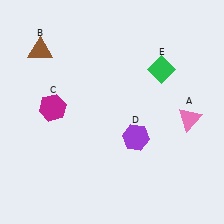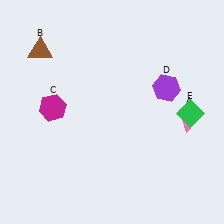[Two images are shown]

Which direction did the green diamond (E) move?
The green diamond (E) moved down.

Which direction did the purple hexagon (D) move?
The purple hexagon (D) moved up.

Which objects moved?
The objects that moved are: the purple hexagon (D), the green diamond (E).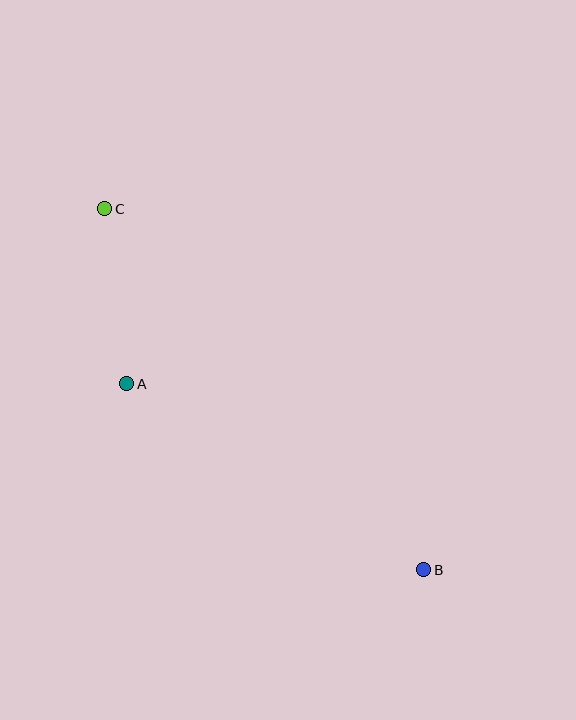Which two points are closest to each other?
Points A and C are closest to each other.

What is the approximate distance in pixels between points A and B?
The distance between A and B is approximately 350 pixels.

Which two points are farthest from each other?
Points B and C are farthest from each other.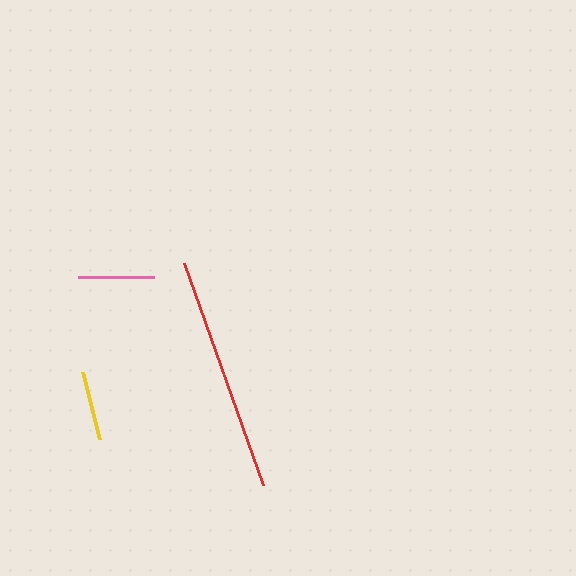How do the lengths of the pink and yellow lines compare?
The pink and yellow lines are approximately the same length.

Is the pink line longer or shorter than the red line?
The red line is longer than the pink line.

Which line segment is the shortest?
The yellow line is the shortest at approximately 70 pixels.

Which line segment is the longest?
The red line is the longest at approximately 235 pixels.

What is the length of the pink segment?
The pink segment is approximately 76 pixels long.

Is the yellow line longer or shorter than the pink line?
The pink line is longer than the yellow line.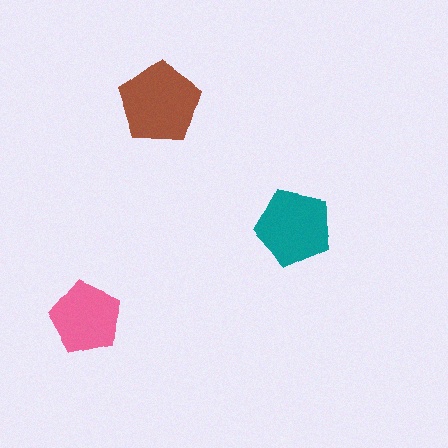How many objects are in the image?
There are 3 objects in the image.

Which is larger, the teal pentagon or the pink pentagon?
The teal one.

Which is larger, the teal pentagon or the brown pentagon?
The brown one.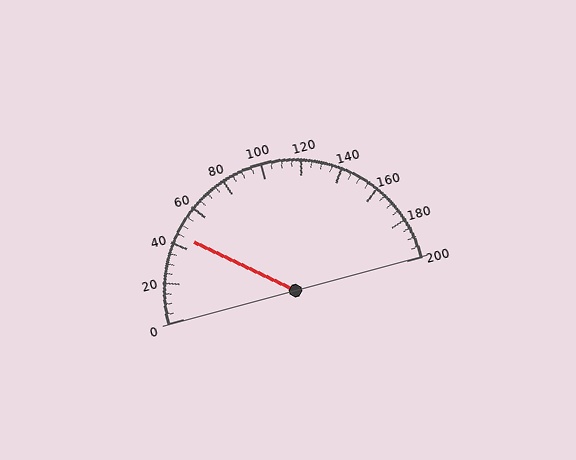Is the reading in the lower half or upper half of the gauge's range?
The reading is in the lower half of the range (0 to 200).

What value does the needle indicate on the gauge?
The needle indicates approximately 45.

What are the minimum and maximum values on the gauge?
The gauge ranges from 0 to 200.